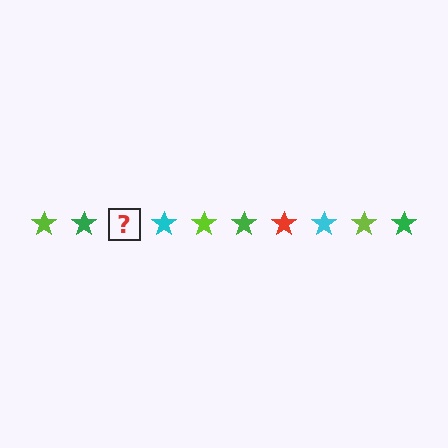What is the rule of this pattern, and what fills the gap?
The rule is that the pattern cycles through lime, green, red, cyan stars. The gap should be filled with a red star.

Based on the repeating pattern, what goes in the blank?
The blank should be a red star.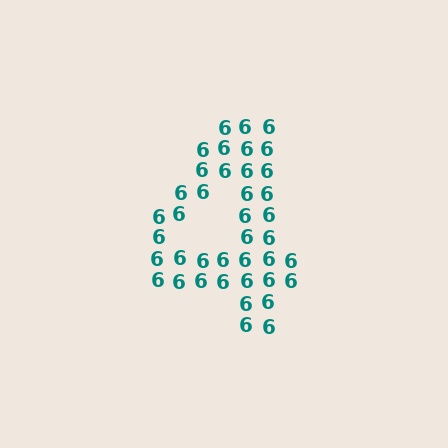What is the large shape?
The large shape is the digit 4.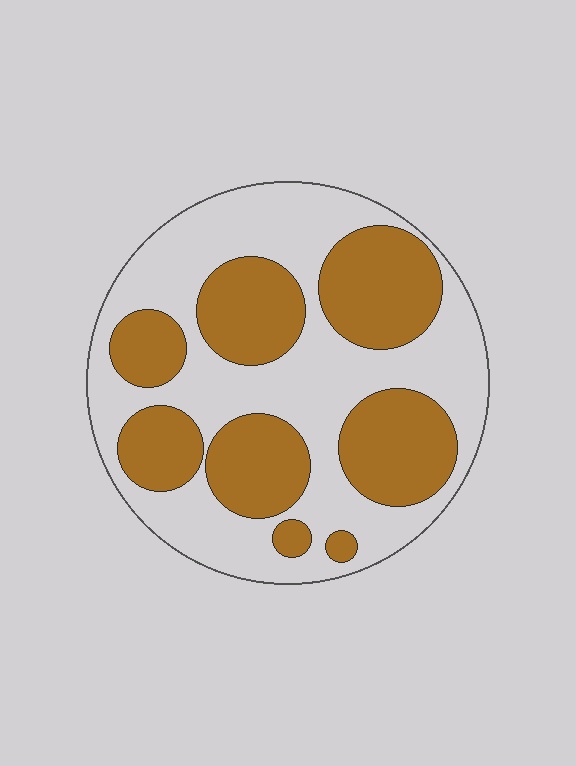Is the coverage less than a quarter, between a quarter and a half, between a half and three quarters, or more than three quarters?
Between a quarter and a half.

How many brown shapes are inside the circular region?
8.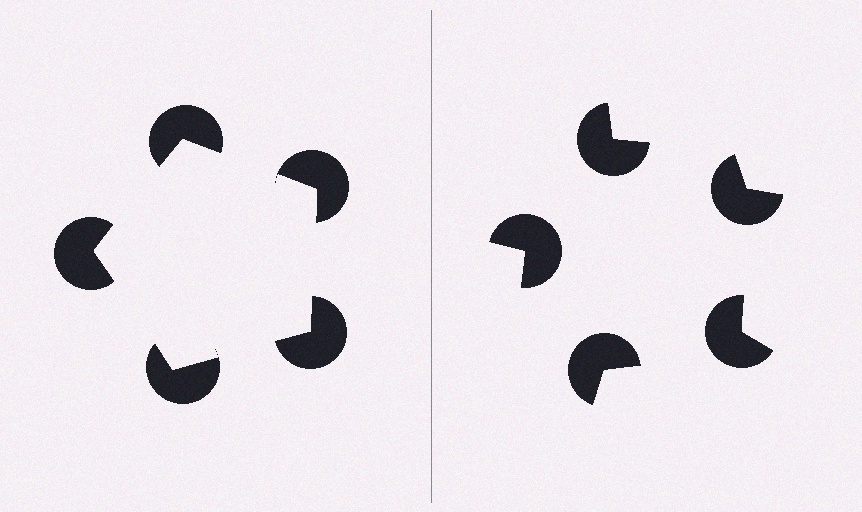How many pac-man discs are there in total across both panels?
10 — 5 on each side.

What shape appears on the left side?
An illusory pentagon.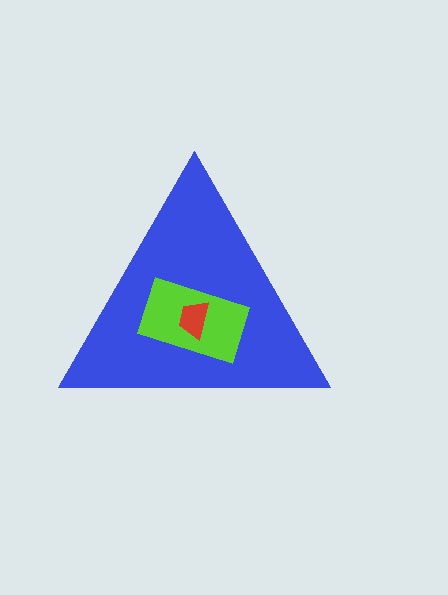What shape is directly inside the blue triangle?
The lime rectangle.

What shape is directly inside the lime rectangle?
The red trapezoid.